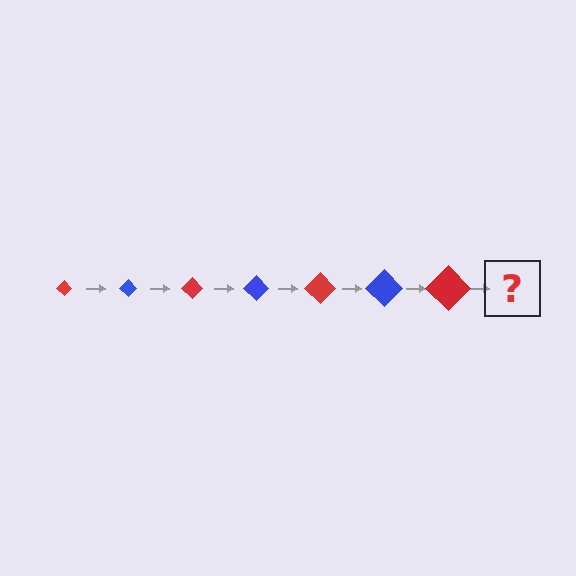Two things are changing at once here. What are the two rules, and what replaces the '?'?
The two rules are that the diamond grows larger each step and the color cycles through red and blue. The '?' should be a blue diamond, larger than the previous one.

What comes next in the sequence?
The next element should be a blue diamond, larger than the previous one.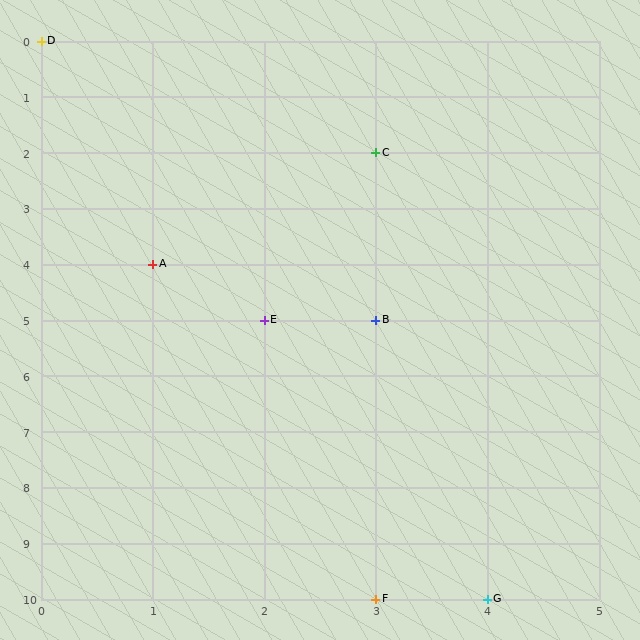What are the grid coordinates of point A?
Point A is at grid coordinates (1, 4).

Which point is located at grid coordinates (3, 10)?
Point F is at (3, 10).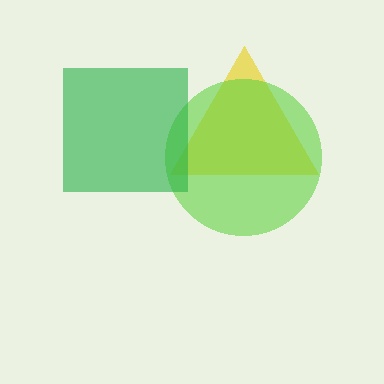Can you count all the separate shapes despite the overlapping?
Yes, there are 3 separate shapes.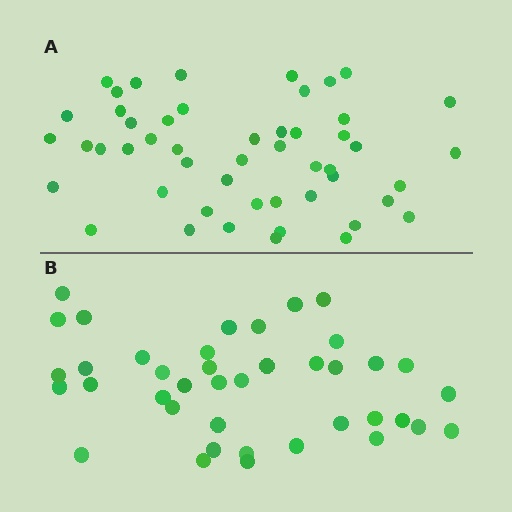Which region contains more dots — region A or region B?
Region A (the top region) has more dots.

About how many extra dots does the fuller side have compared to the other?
Region A has roughly 10 or so more dots than region B.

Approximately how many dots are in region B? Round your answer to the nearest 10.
About 40 dots.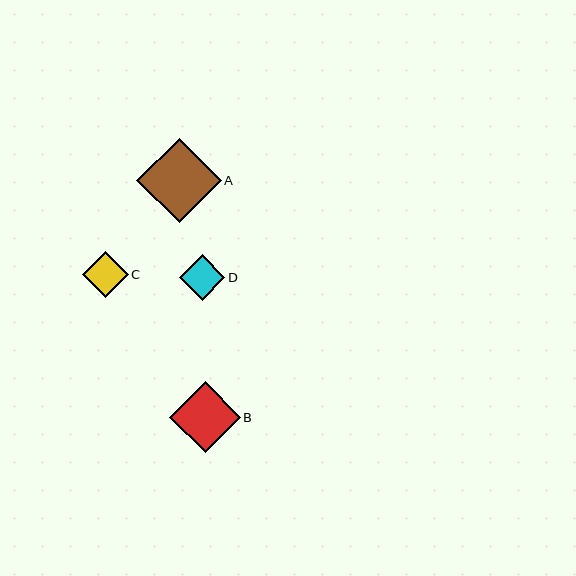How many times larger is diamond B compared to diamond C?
Diamond B is approximately 1.6 times the size of diamond C.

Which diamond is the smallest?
Diamond C is the smallest with a size of approximately 46 pixels.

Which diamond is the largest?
Diamond A is the largest with a size of approximately 84 pixels.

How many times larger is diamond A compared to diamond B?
Diamond A is approximately 1.2 times the size of diamond B.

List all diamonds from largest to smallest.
From largest to smallest: A, B, D, C.